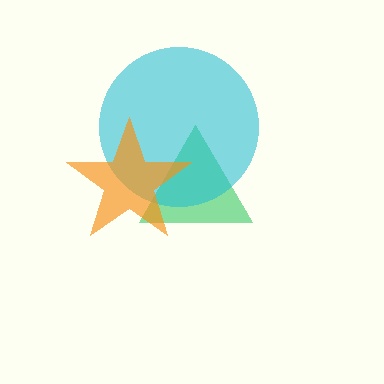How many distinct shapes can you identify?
There are 3 distinct shapes: a green triangle, a cyan circle, an orange star.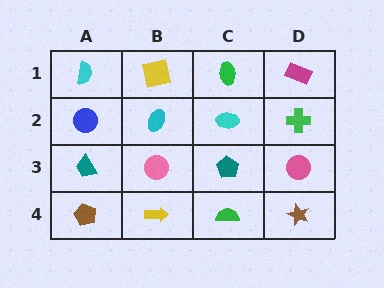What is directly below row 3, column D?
A brown star.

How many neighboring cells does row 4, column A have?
2.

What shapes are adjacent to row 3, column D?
A green cross (row 2, column D), a brown star (row 4, column D), a teal pentagon (row 3, column C).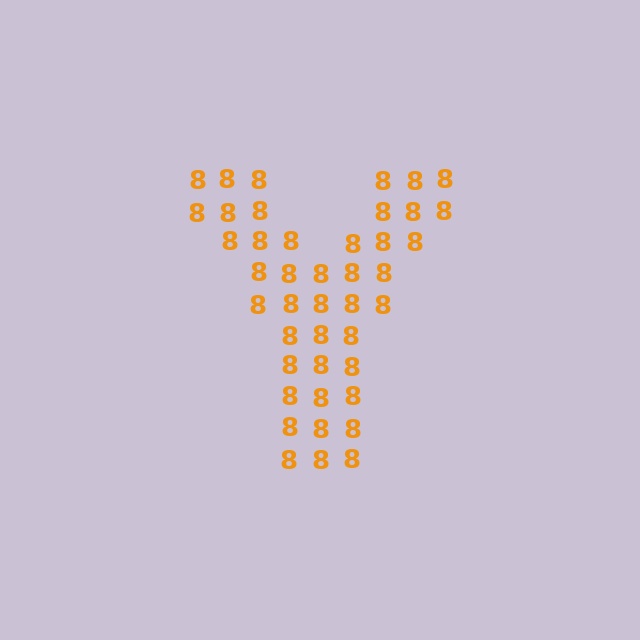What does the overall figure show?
The overall figure shows the letter Y.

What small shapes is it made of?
It is made of small digit 8's.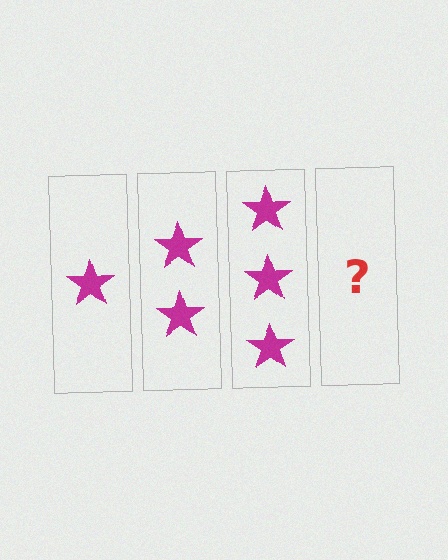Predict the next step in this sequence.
The next step is 4 stars.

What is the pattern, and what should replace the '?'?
The pattern is that each step adds one more star. The '?' should be 4 stars.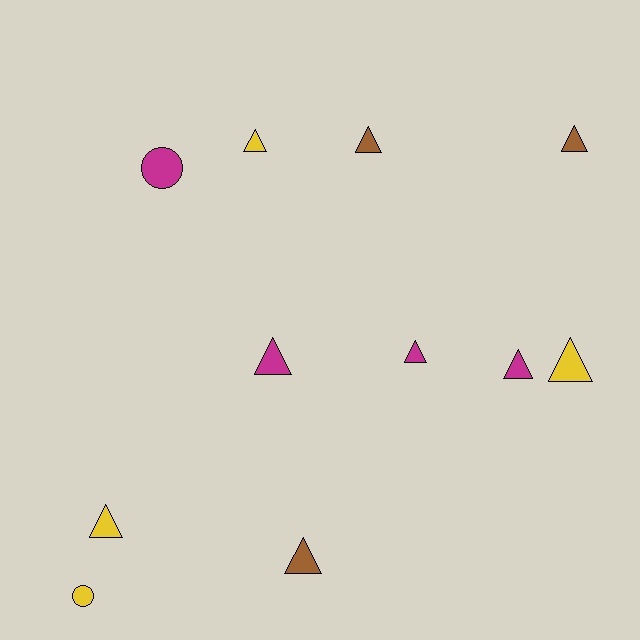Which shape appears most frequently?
Triangle, with 9 objects.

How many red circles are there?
There are no red circles.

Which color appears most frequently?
Magenta, with 4 objects.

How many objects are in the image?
There are 11 objects.